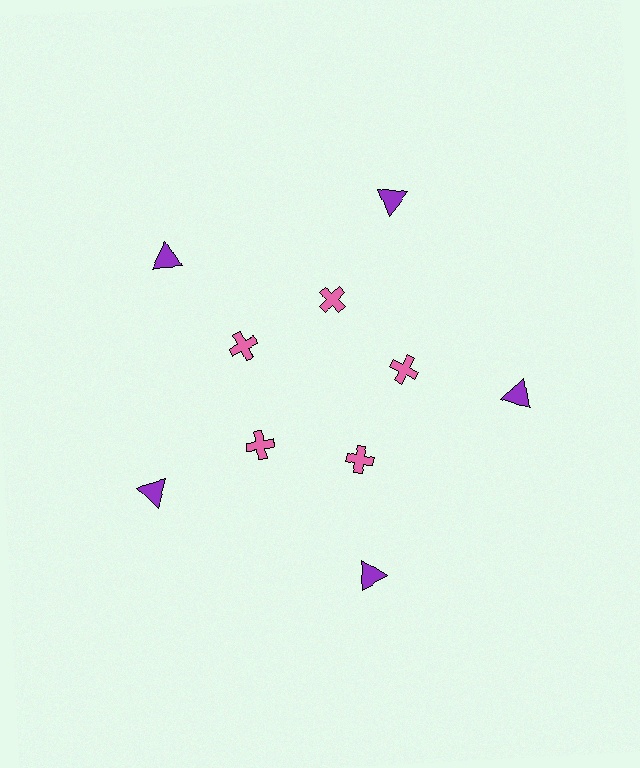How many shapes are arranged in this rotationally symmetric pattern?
There are 10 shapes, arranged in 5 groups of 2.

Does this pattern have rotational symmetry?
Yes, this pattern has 5-fold rotational symmetry. It looks the same after rotating 72 degrees around the center.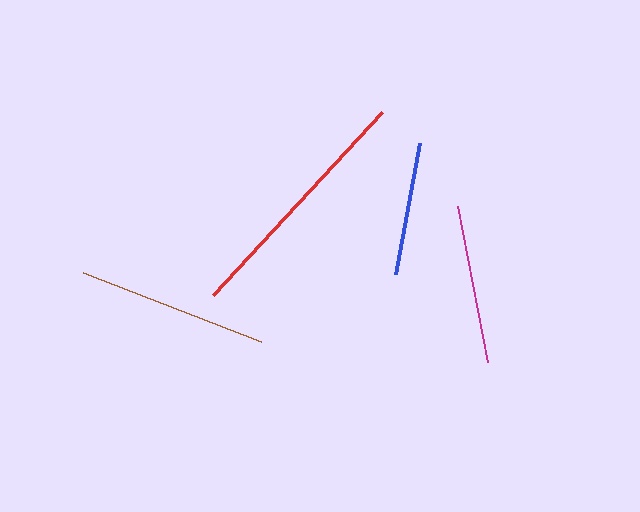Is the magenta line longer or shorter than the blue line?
The magenta line is longer than the blue line.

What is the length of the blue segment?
The blue segment is approximately 133 pixels long.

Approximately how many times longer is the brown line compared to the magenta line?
The brown line is approximately 1.2 times the length of the magenta line.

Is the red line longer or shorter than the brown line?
The red line is longer than the brown line.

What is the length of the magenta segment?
The magenta segment is approximately 158 pixels long.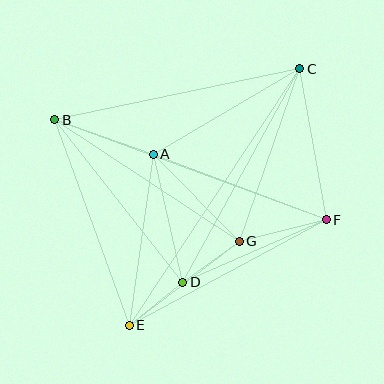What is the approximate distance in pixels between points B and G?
The distance between B and G is approximately 221 pixels.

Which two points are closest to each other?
Points D and E are closest to each other.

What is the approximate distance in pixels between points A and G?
The distance between A and G is approximately 122 pixels.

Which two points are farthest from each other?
Points C and E are farthest from each other.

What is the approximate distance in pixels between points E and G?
The distance between E and G is approximately 138 pixels.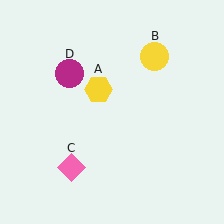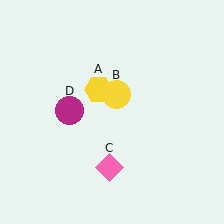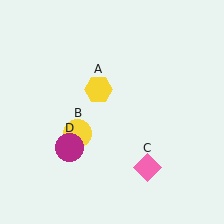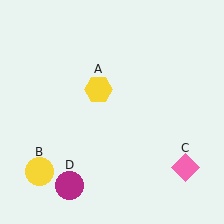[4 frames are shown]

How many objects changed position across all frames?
3 objects changed position: yellow circle (object B), pink diamond (object C), magenta circle (object D).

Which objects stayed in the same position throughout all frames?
Yellow hexagon (object A) remained stationary.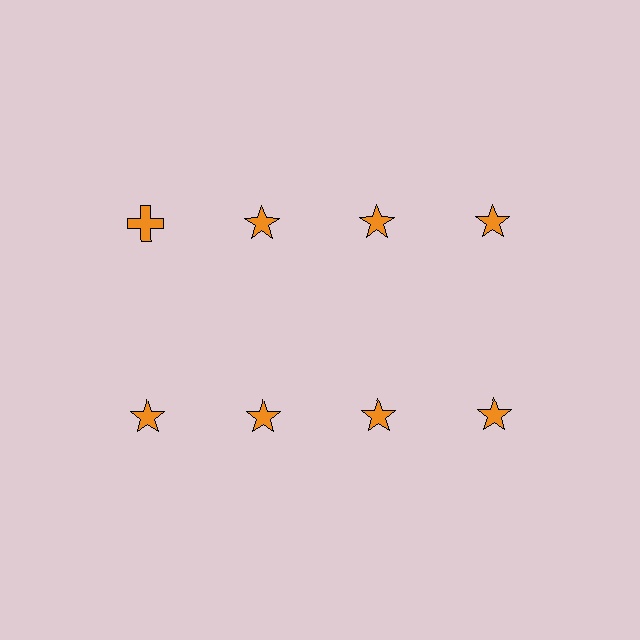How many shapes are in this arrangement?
There are 8 shapes arranged in a grid pattern.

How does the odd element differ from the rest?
It has a different shape: cross instead of star.